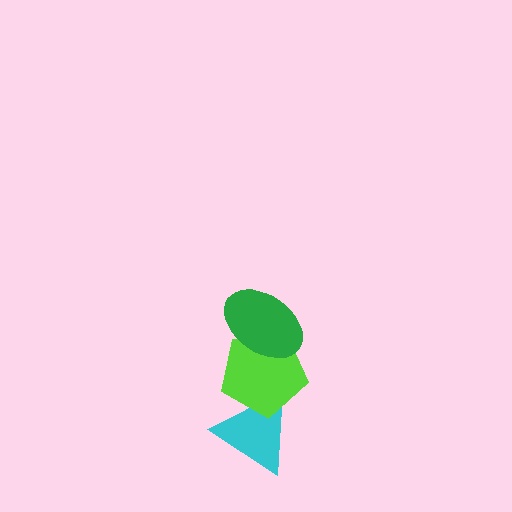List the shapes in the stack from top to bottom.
From top to bottom: the green ellipse, the lime pentagon, the cyan triangle.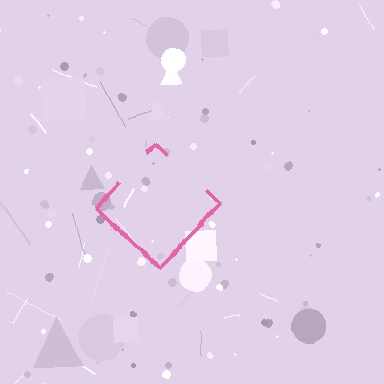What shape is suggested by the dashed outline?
The dashed outline suggests a diamond.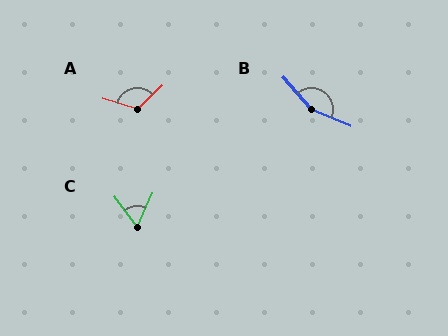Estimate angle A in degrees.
Approximately 119 degrees.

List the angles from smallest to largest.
C (59°), A (119°), B (154°).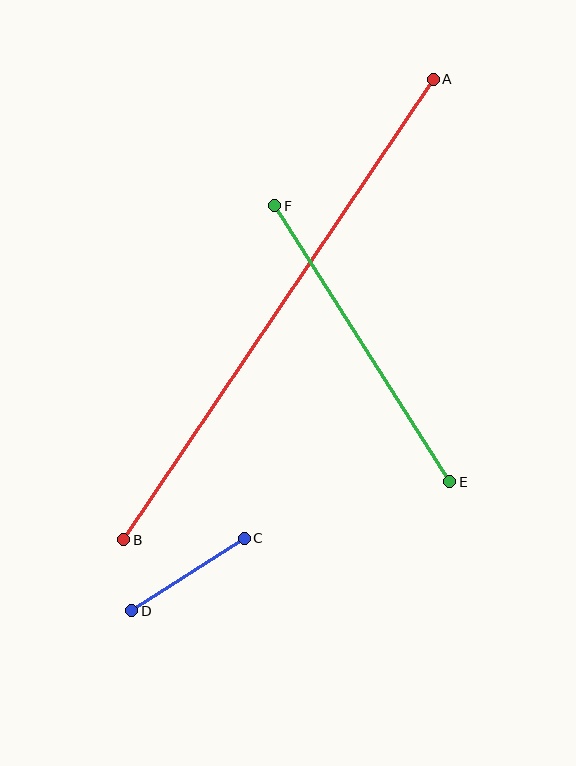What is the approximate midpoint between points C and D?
The midpoint is at approximately (188, 574) pixels.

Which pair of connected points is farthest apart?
Points A and B are farthest apart.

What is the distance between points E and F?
The distance is approximately 327 pixels.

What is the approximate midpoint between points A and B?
The midpoint is at approximately (279, 309) pixels.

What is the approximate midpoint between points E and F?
The midpoint is at approximately (362, 344) pixels.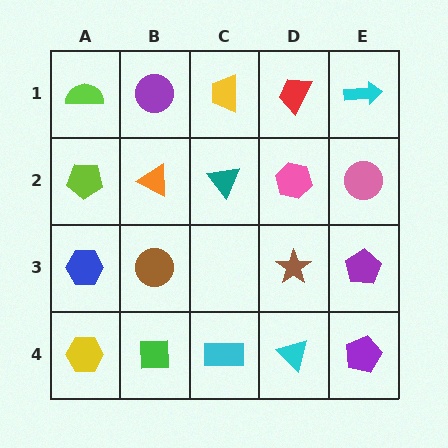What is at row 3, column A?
A blue hexagon.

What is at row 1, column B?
A purple circle.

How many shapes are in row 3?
4 shapes.